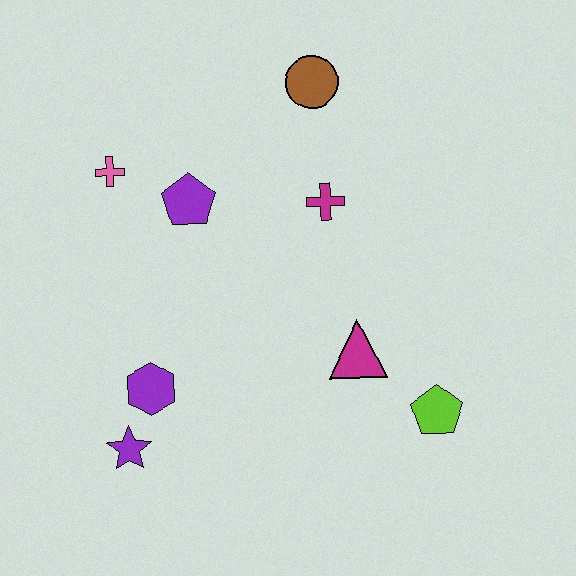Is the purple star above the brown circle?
No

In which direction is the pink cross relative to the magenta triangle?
The pink cross is to the left of the magenta triangle.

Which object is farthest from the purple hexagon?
The brown circle is farthest from the purple hexagon.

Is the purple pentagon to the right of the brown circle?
No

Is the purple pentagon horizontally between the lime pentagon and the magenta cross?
No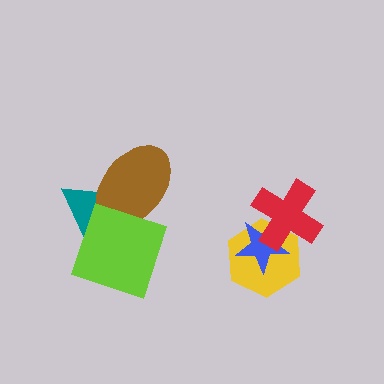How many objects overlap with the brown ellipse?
2 objects overlap with the brown ellipse.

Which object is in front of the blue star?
The red cross is in front of the blue star.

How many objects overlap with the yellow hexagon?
2 objects overlap with the yellow hexagon.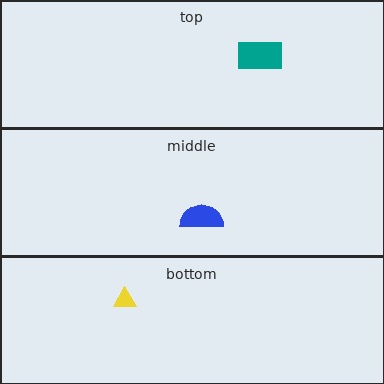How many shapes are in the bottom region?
1.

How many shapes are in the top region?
1.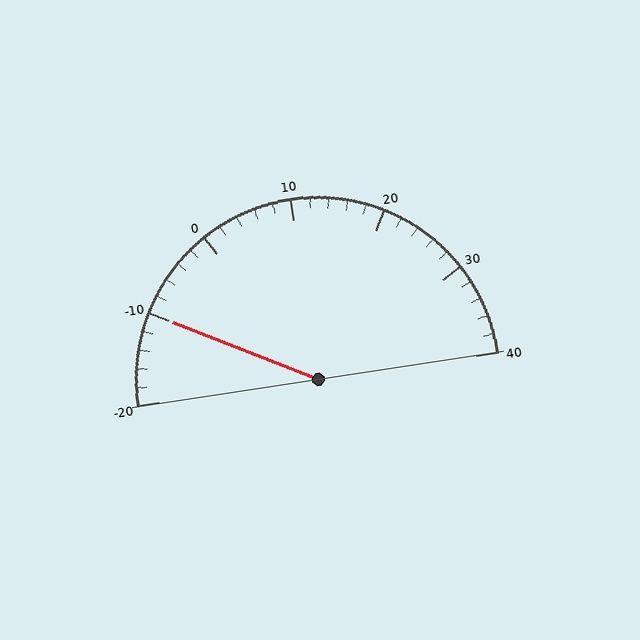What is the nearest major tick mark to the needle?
The nearest major tick mark is -10.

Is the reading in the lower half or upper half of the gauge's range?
The reading is in the lower half of the range (-20 to 40).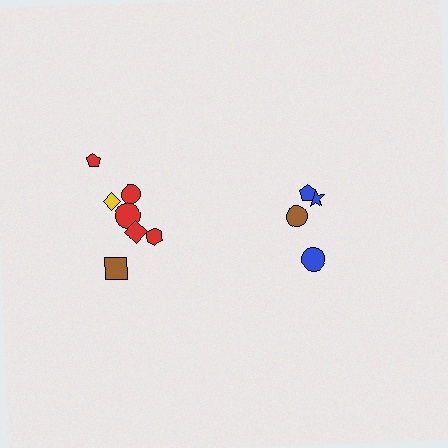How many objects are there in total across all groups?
There are 11 objects.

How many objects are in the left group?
There are 7 objects.